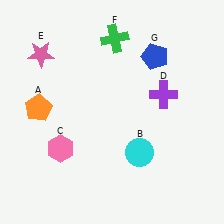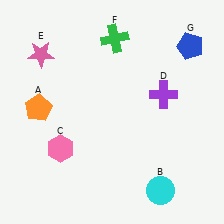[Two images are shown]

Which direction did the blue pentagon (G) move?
The blue pentagon (G) moved right.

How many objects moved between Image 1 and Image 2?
2 objects moved between the two images.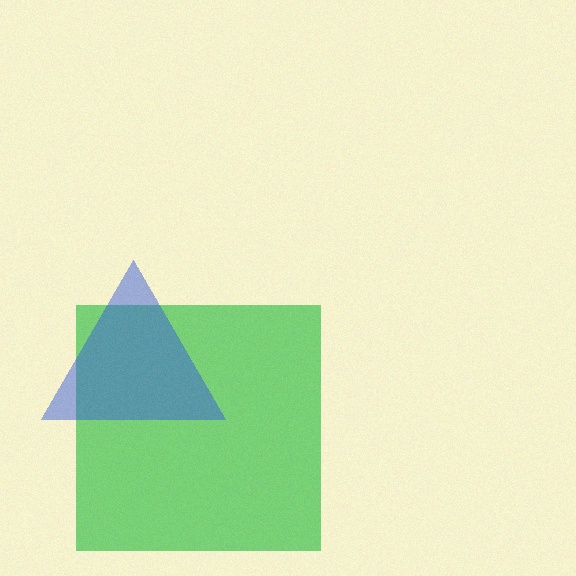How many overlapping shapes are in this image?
There are 2 overlapping shapes in the image.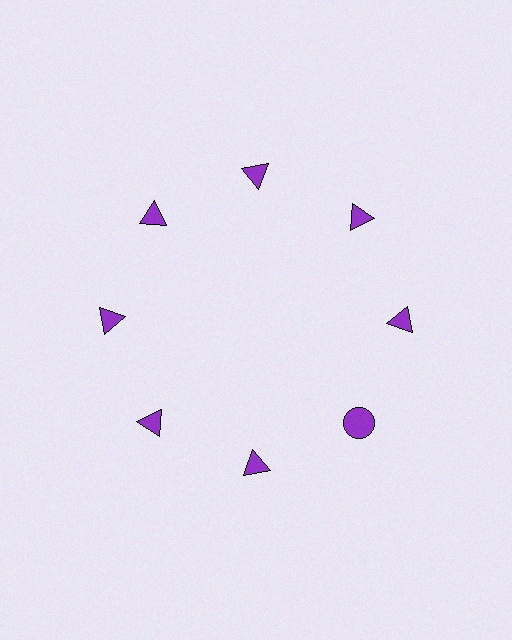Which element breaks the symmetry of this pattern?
The purple circle at roughly the 4 o'clock position breaks the symmetry. All other shapes are purple triangles.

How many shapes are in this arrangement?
There are 8 shapes arranged in a ring pattern.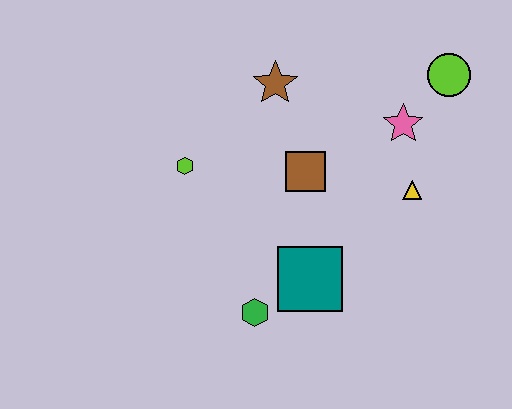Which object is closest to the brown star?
The brown square is closest to the brown star.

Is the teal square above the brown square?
No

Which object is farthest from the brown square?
The lime circle is farthest from the brown square.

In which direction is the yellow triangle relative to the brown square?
The yellow triangle is to the right of the brown square.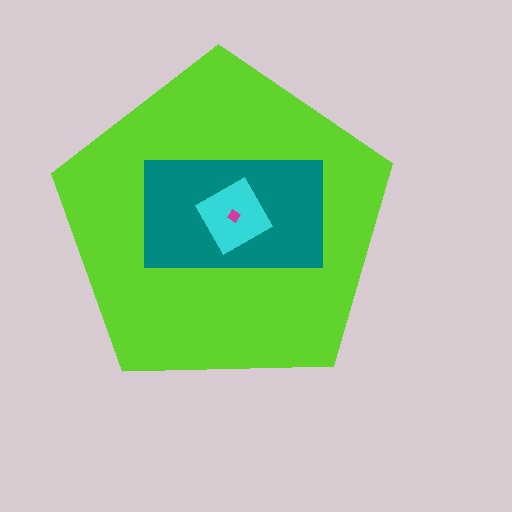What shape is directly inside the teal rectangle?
The cyan square.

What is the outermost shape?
The lime pentagon.